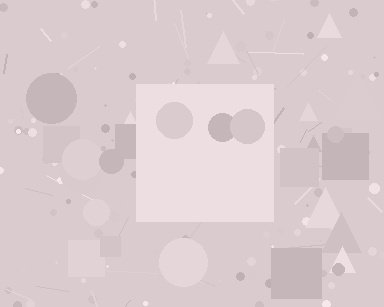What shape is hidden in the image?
A square is hidden in the image.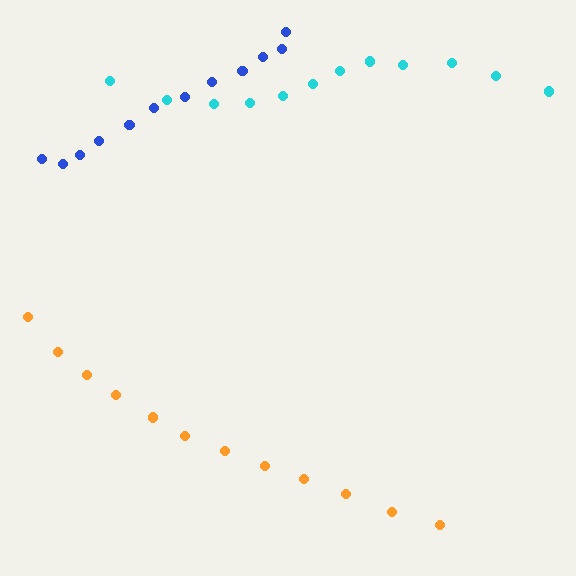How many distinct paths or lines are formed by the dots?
There are 3 distinct paths.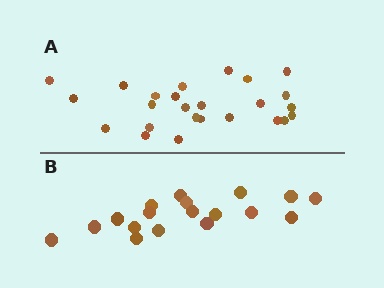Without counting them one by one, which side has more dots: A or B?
Region A (the top region) has more dots.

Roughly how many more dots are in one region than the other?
Region A has roughly 8 or so more dots than region B.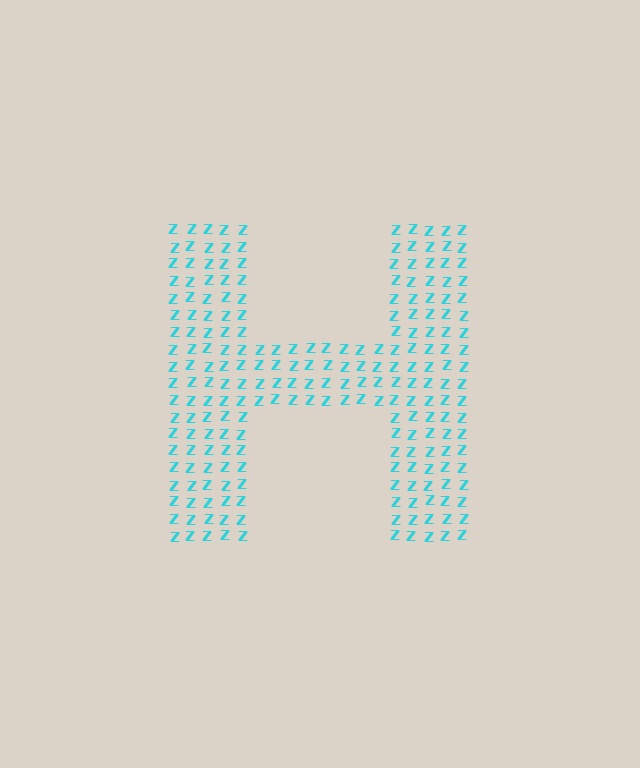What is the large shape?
The large shape is the letter H.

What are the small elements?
The small elements are letter Z's.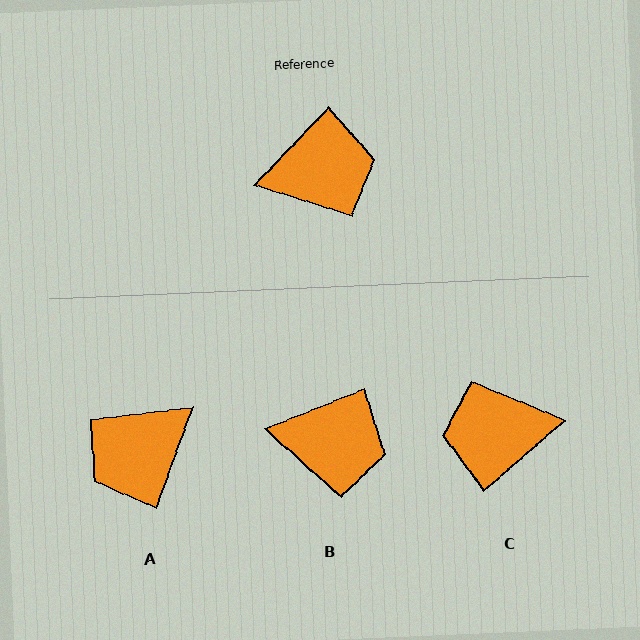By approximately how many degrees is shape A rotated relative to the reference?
Approximately 156 degrees clockwise.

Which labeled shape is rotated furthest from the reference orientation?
C, about 175 degrees away.